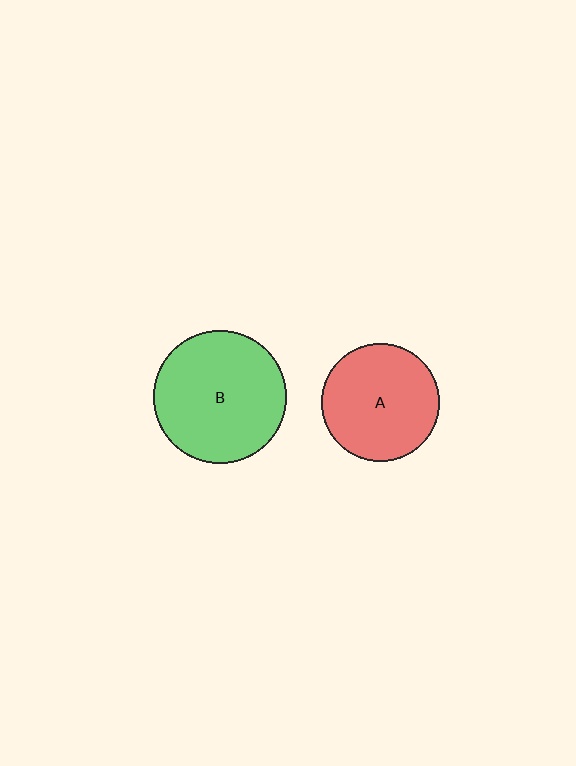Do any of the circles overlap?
No, none of the circles overlap.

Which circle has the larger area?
Circle B (green).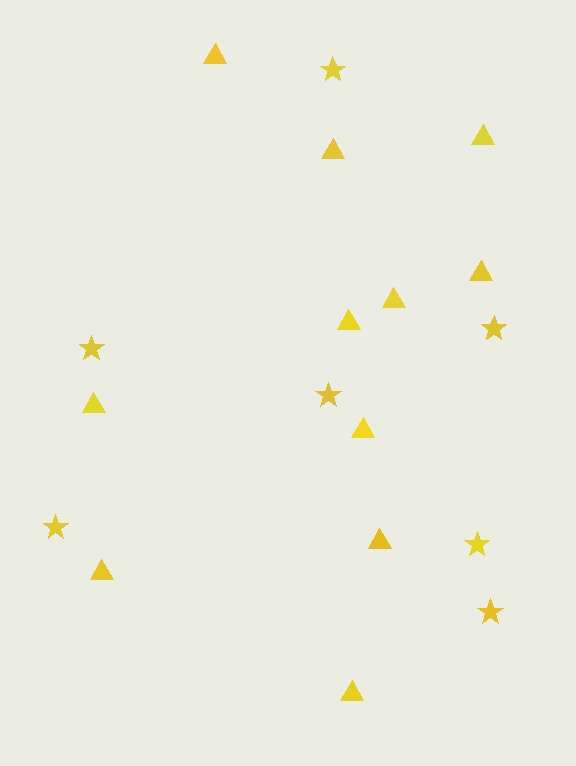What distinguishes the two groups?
There are 2 groups: one group of triangles (11) and one group of stars (7).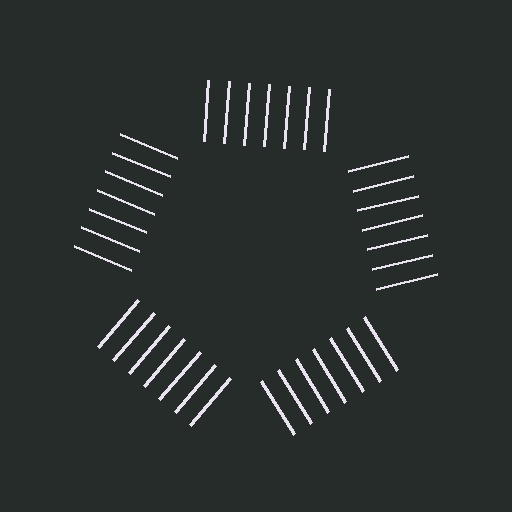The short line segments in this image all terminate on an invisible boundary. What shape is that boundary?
An illusory pentagon — the line segments terminate on its edges but no continuous stroke is drawn.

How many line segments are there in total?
35 — 7 along each of the 5 edges.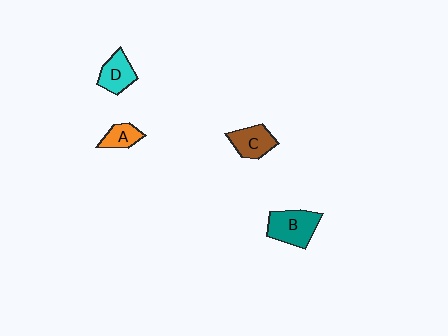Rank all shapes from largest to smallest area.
From largest to smallest: B (teal), C (brown), D (cyan), A (orange).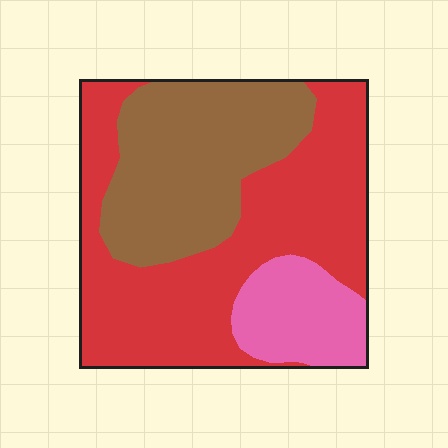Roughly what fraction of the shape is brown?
Brown takes up about one third (1/3) of the shape.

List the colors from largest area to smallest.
From largest to smallest: red, brown, pink.